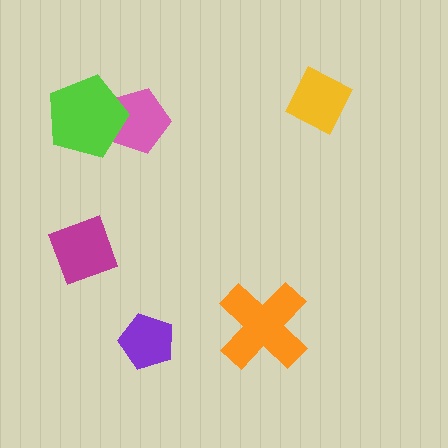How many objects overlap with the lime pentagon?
1 object overlaps with the lime pentagon.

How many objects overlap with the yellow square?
0 objects overlap with the yellow square.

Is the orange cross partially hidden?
No, no other shape covers it.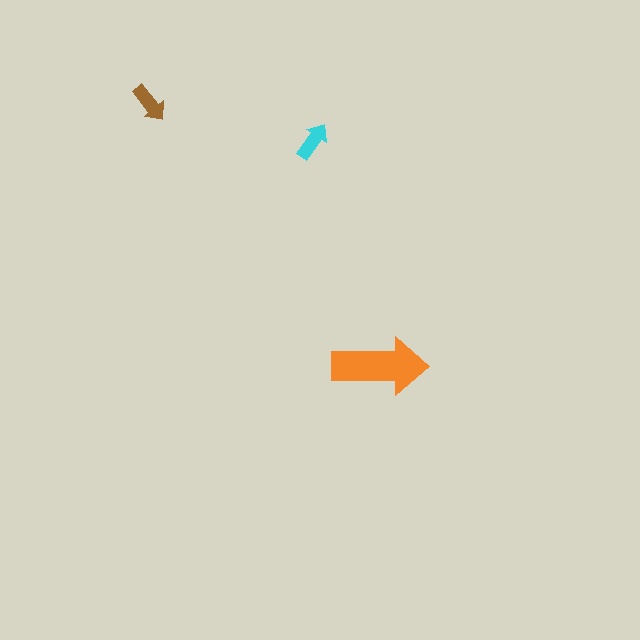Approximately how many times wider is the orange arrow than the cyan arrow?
About 2.5 times wider.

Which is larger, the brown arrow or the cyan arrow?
The brown one.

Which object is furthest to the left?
The brown arrow is leftmost.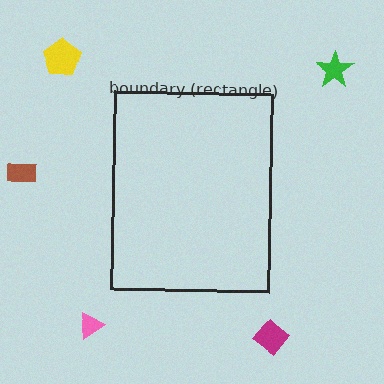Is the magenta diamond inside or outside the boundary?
Outside.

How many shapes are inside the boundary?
0 inside, 5 outside.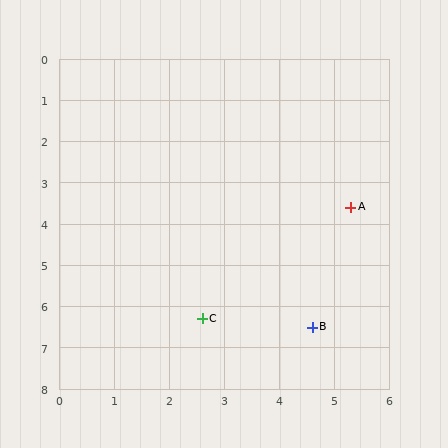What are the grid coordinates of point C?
Point C is at approximately (2.6, 6.3).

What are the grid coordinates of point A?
Point A is at approximately (5.3, 3.6).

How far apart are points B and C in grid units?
Points B and C are about 2.0 grid units apart.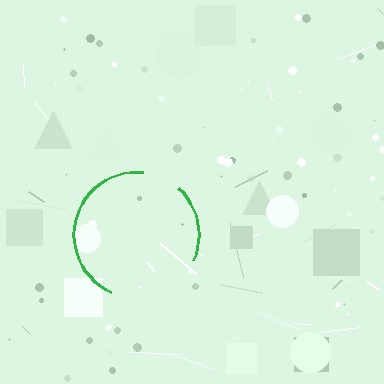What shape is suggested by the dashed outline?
The dashed outline suggests a circle.